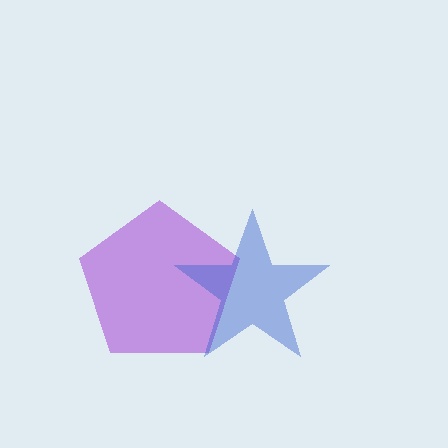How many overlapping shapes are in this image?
There are 2 overlapping shapes in the image.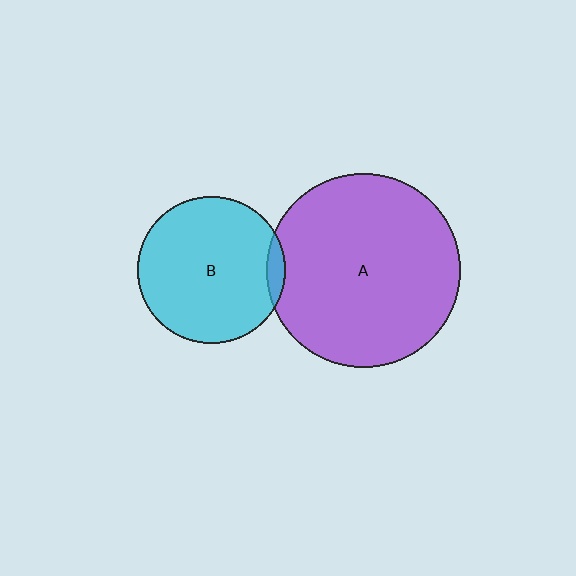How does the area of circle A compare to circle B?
Approximately 1.7 times.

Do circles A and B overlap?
Yes.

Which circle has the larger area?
Circle A (purple).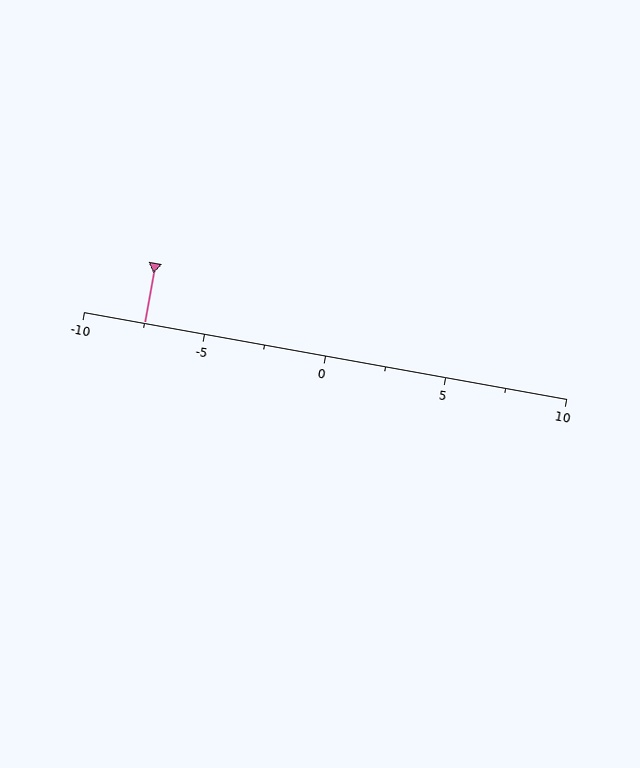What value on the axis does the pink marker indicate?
The marker indicates approximately -7.5.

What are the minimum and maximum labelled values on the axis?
The axis runs from -10 to 10.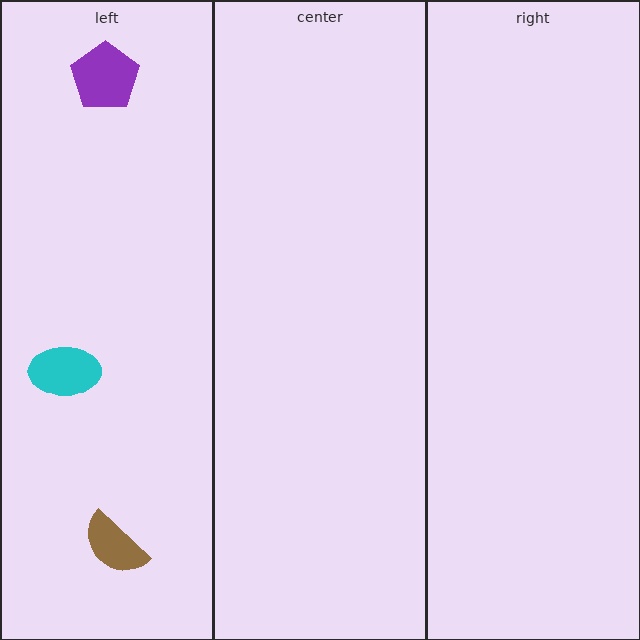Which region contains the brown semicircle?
The left region.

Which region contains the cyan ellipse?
The left region.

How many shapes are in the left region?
3.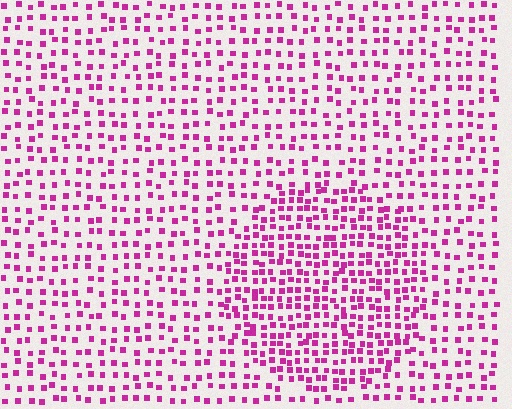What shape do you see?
I see a circle.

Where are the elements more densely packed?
The elements are more densely packed inside the circle boundary.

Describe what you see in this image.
The image contains small magenta elements arranged at two different densities. A circle-shaped region is visible where the elements are more densely packed than the surrounding area.